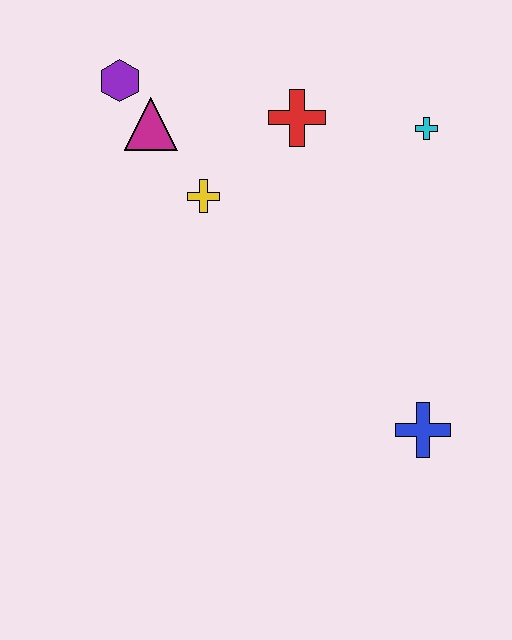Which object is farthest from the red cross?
The blue cross is farthest from the red cross.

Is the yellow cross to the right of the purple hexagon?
Yes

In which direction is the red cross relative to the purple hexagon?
The red cross is to the right of the purple hexagon.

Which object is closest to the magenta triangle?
The purple hexagon is closest to the magenta triangle.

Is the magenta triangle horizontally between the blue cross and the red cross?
No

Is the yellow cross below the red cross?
Yes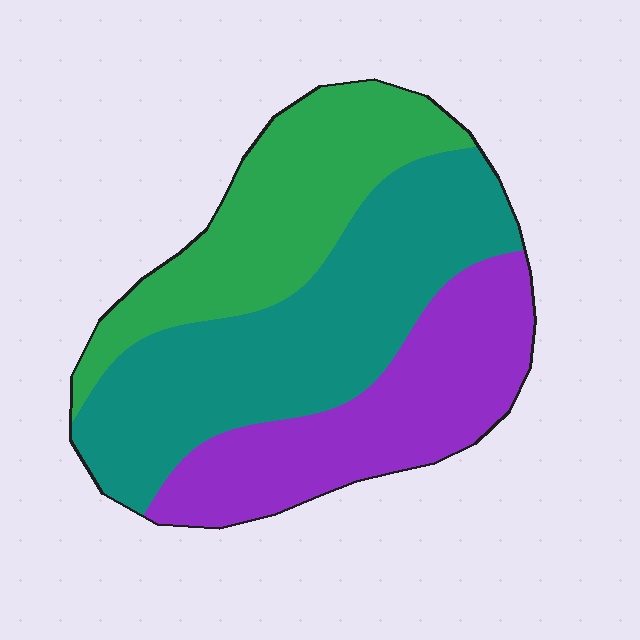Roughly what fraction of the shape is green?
Green takes up between a quarter and a half of the shape.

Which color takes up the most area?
Teal, at roughly 40%.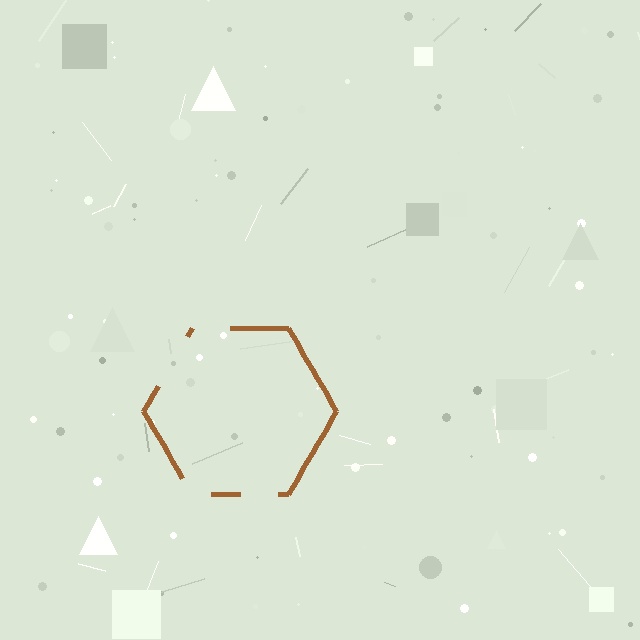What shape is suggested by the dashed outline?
The dashed outline suggests a hexagon.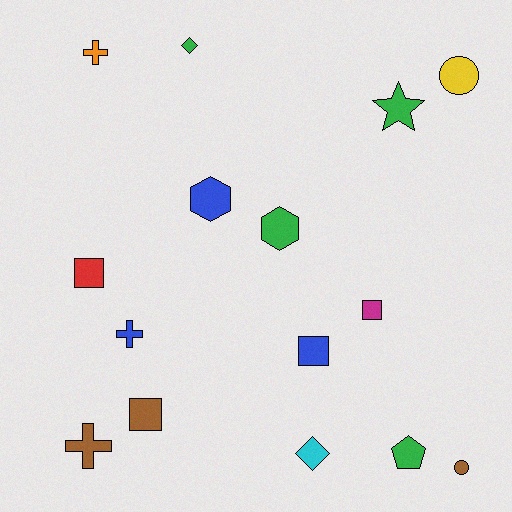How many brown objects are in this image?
There are 3 brown objects.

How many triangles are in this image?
There are no triangles.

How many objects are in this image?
There are 15 objects.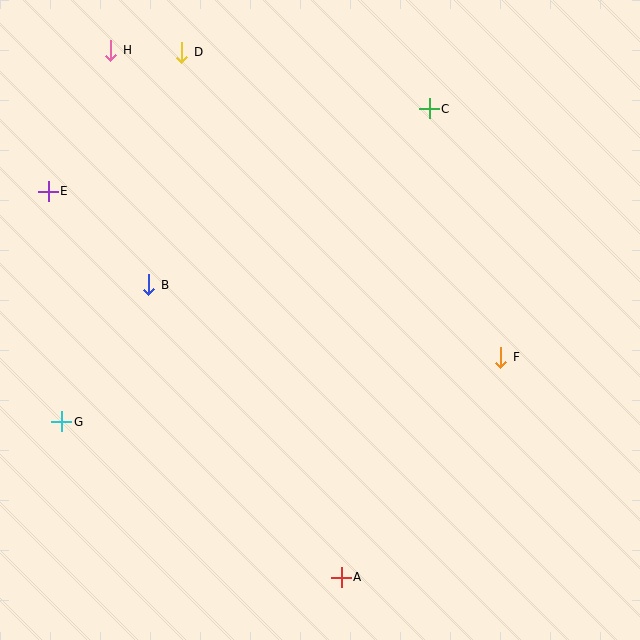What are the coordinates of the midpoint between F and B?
The midpoint between F and B is at (325, 321).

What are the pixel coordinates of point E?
Point E is at (48, 191).